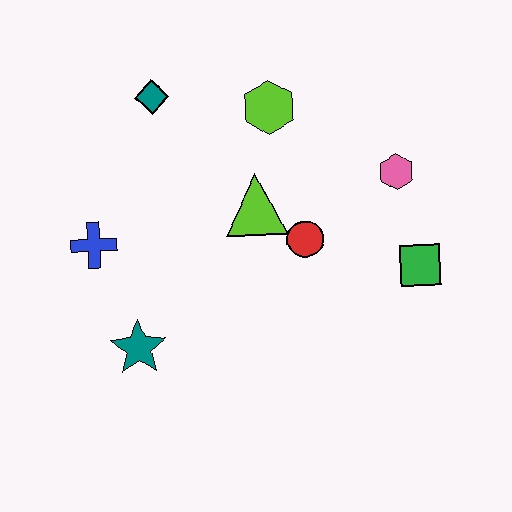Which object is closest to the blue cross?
The teal star is closest to the blue cross.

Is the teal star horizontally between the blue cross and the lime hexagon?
Yes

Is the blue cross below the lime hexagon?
Yes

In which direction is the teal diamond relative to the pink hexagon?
The teal diamond is to the left of the pink hexagon.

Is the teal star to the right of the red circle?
No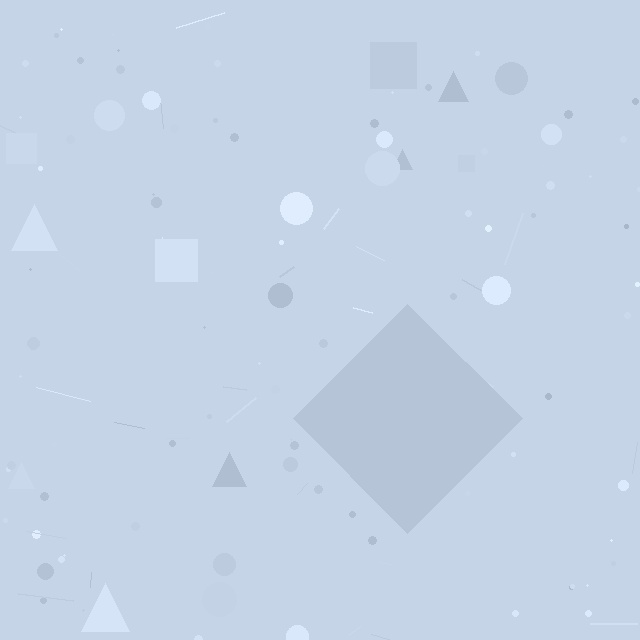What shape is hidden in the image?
A diamond is hidden in the image.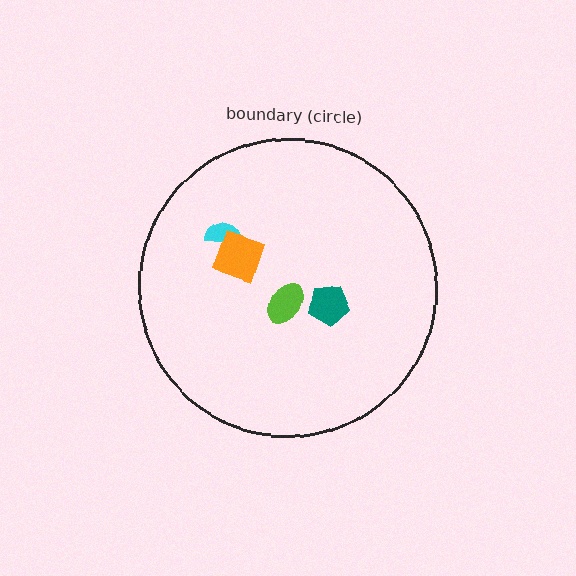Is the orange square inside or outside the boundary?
Inside.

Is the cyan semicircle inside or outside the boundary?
Inside.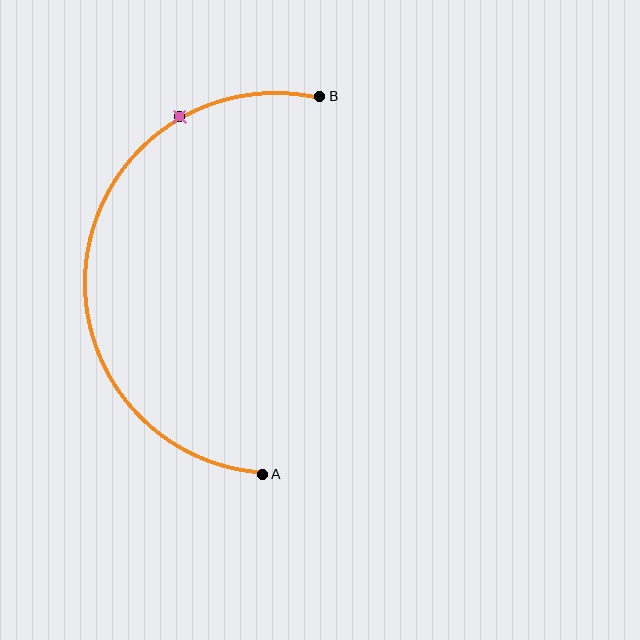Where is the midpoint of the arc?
The arc midpoint is the point on the curve farthest from the straight line joining A and B. It sits to the left of that line.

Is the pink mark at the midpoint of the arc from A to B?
No. The pink mark lies on the arc but is closer to endpoint B. The arc midpoint would be at the point on the curve equidistant along the arc from both A and B.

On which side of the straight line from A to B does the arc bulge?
The arc bulges to the left of the straight line connecting A and B.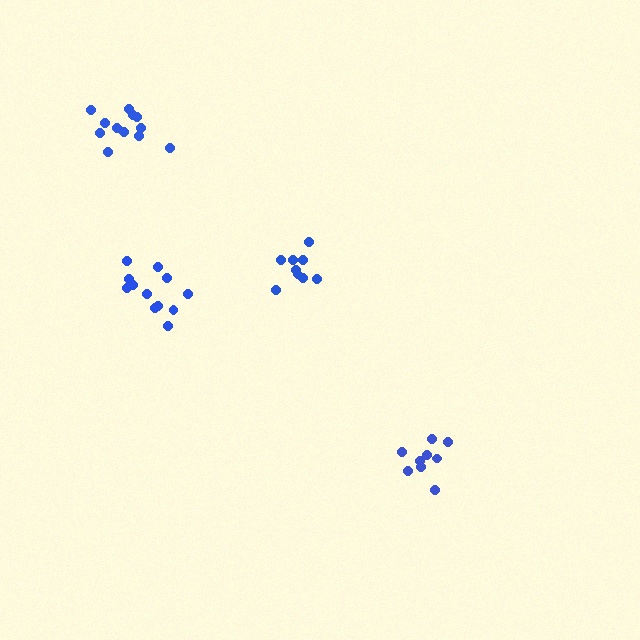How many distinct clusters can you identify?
There are 4 distinct clusters.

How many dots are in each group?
Group 1: 12 dots, Group 2: 9 dots, Group 3: 12 dots, Group 4: 9 dots (42 total).